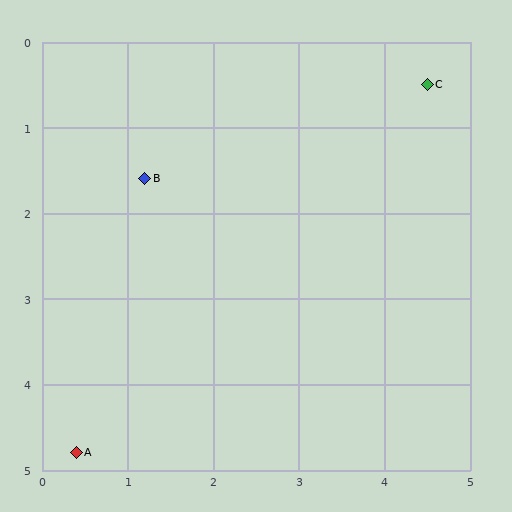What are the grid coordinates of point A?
Point A is at approximately (0.4, 4.8).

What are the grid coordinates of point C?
Point C is at approximately (4.5, 0.5).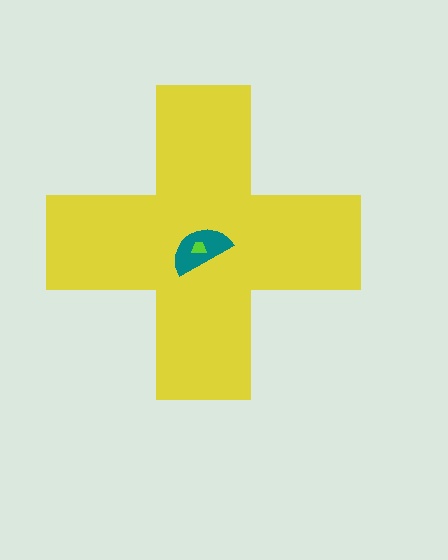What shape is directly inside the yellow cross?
The teal semicircle.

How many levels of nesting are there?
3.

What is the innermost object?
The lime trapezoid.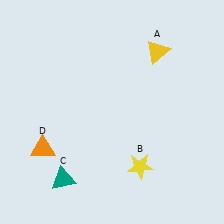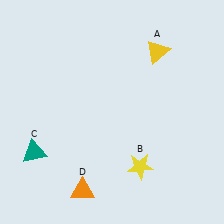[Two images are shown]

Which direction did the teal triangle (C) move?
The teal triangle (C) moved left.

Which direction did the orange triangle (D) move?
The orange triangle (D) moved down.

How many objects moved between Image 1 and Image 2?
2 objects moved between the two images.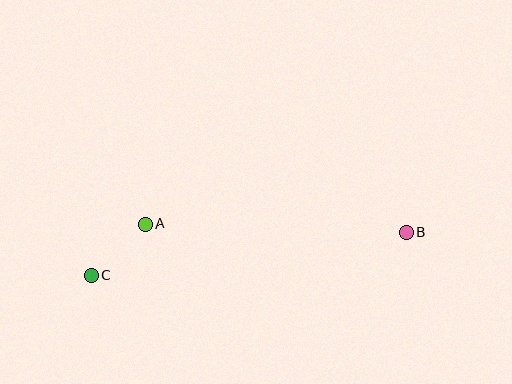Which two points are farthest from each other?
Points B and C are farthest from each other.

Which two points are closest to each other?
Points A and C are closest to each other.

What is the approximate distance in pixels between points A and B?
The distance between A and B is approximately 261 pixels.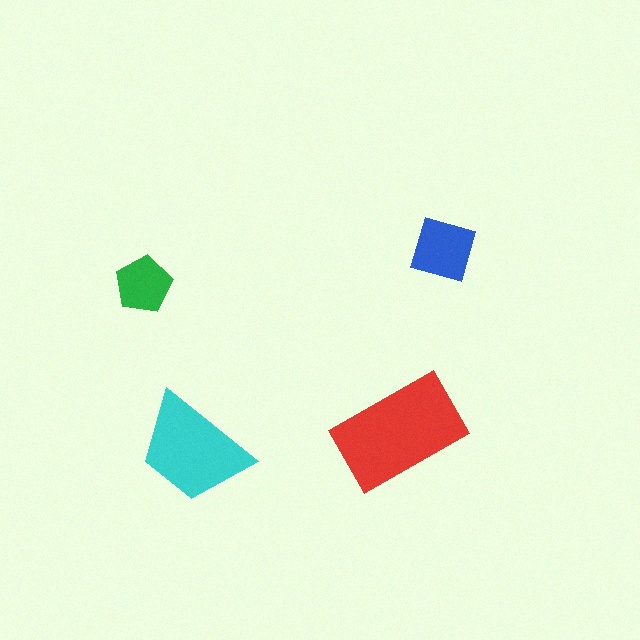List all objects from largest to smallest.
The red rectangle, the cyan trapezoid, the blue diamond, the green pentagon.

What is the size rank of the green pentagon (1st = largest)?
4th.